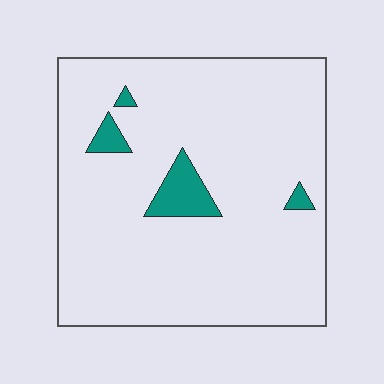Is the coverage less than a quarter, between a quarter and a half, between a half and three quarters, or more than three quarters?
Less than a quarter.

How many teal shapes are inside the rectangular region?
4.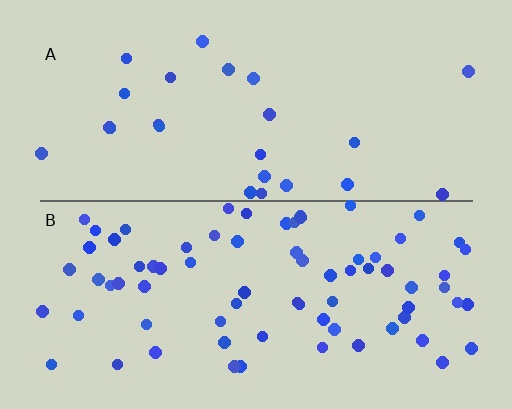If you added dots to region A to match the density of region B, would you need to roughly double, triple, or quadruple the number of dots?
Approximately triple.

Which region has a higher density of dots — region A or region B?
B (the bottom).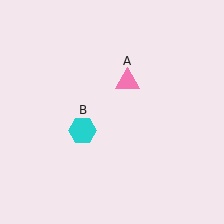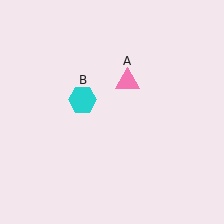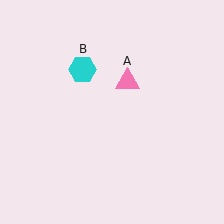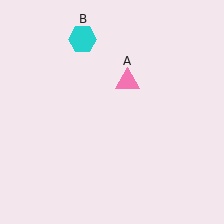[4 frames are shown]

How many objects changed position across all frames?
1 object changed position: cyan hexagon (object B).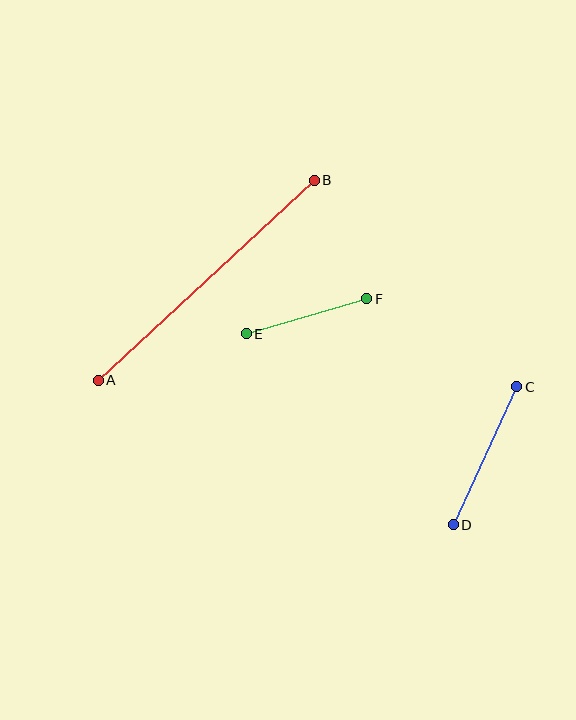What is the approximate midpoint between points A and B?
The midpoint is at approximately (206, 280) pixels.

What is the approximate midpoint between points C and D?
The midpoint is at approximately (485, 456) pixels.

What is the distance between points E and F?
The distance is approximately 125 pixels.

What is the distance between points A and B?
The distance is approximately 294 pixels.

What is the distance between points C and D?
The distance is approximately 151 pixels.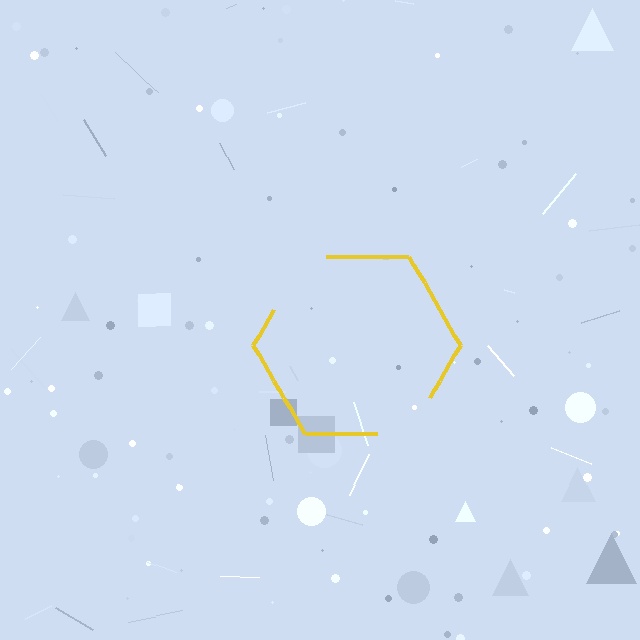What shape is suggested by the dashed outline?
The dashed outline suggests a hexagon.